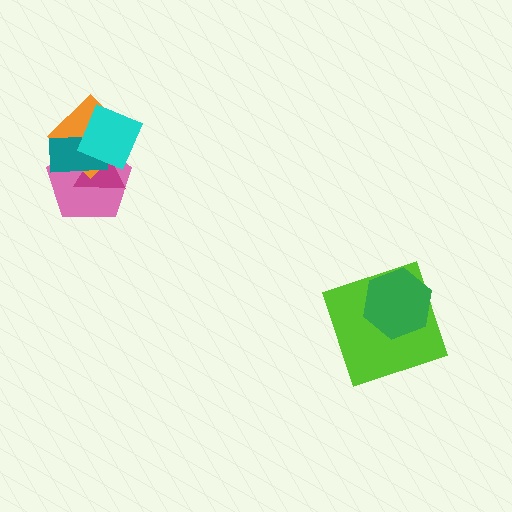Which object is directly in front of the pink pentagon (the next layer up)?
The magenta triangle is directly in front of the pink pentagon.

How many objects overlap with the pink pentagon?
4 objects overlap with the pink pentagon.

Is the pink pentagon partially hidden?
Yes, it is partially covered by another shape.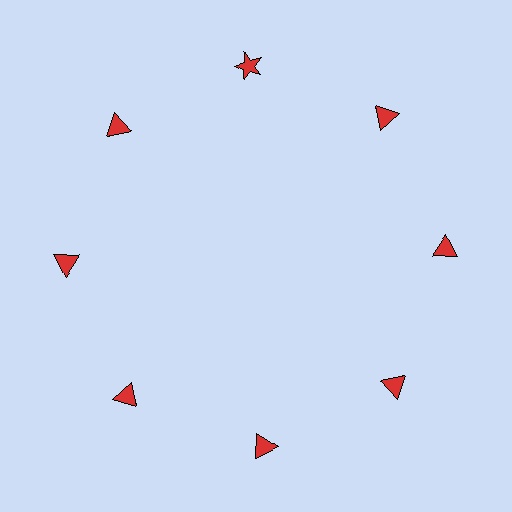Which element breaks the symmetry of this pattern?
The red star at roughly the 12 o'clock position breaks the symmetry. All other shapes are red triangles.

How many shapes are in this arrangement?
There are 8 shapes arranged in a ring pattern.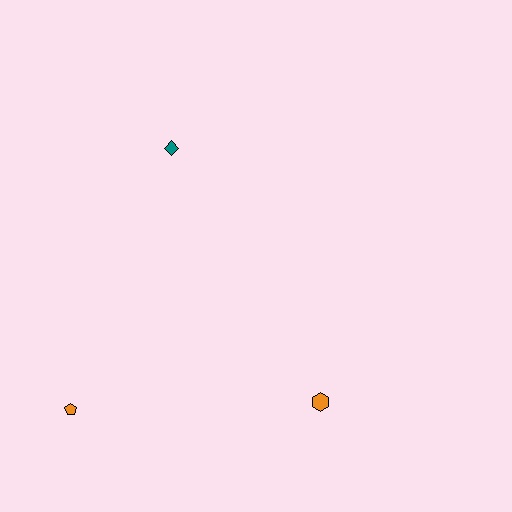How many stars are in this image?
There are no stars.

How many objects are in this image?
There are 3 objects.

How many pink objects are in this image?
There are no pink objects.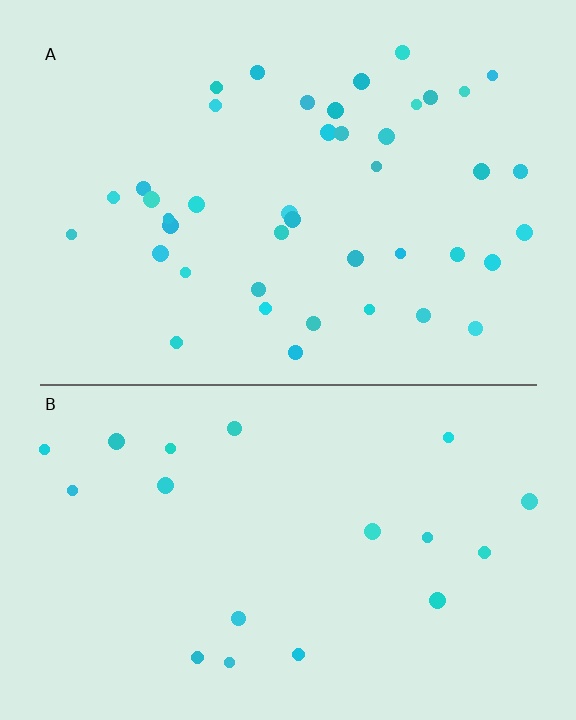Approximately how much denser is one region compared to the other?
Approximately 2.2× — region A over region B.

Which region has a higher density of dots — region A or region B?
A (the top).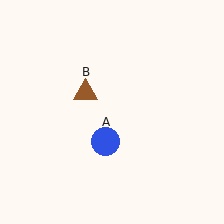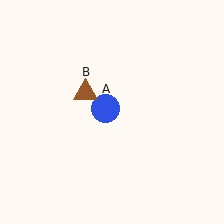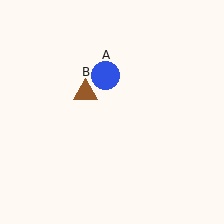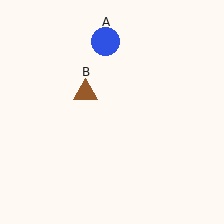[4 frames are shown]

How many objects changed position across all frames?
1 object changed position: blue circle (object A).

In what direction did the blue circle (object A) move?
The blue circle (object A) moved up.